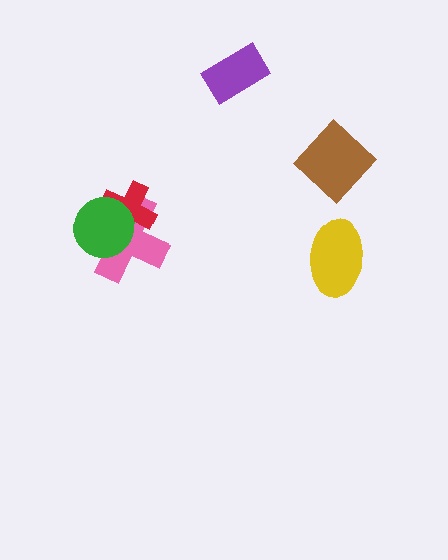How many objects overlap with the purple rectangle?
0 objects overlap with the purple rectangle.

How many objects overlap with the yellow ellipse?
0 objects overlap with the yellow ellipse.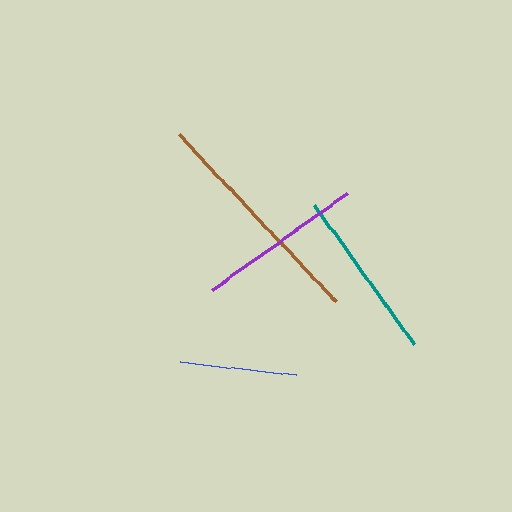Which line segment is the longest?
The brown line is the longest at approximately 229 pixels.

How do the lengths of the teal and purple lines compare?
The teal and purple lines are approximately the same length.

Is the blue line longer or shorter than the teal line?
The teal line is longer than the blue line.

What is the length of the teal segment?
The teal segment is approximately 171 pixels long.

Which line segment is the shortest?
The blue line is the shortest at approximately 117 pixels.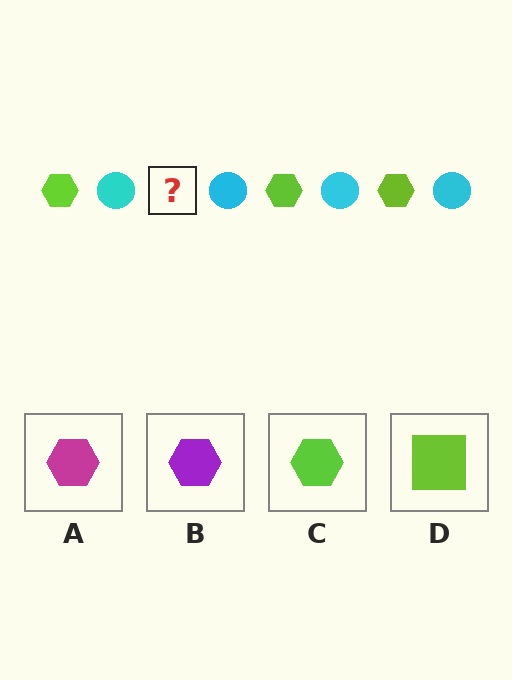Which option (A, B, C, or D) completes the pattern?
C.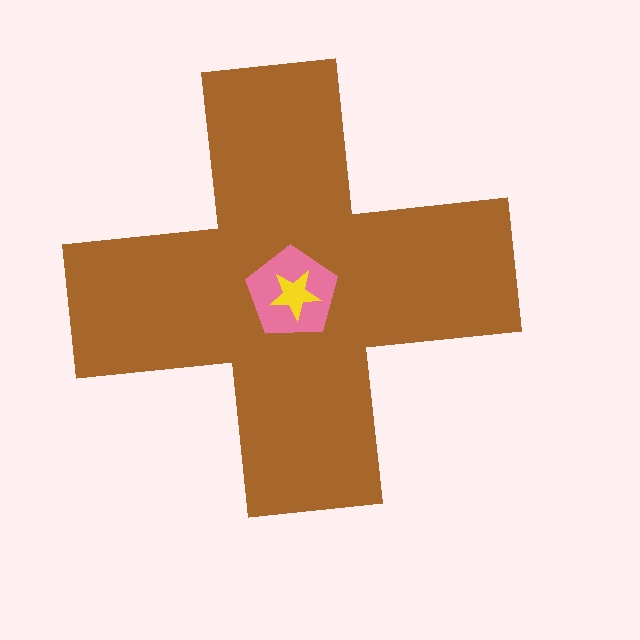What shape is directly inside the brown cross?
The pink pentagon.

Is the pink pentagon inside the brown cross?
Yes.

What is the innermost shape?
The yellow star.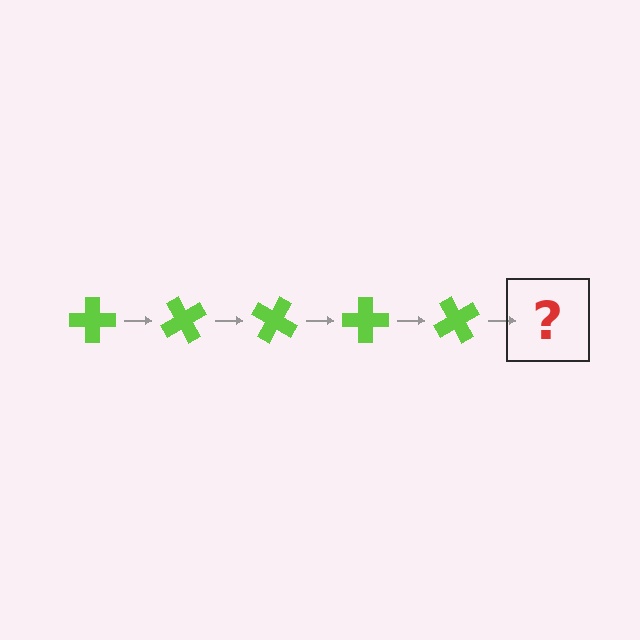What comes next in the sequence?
The next element should be a lime cross rotated 300 degrees.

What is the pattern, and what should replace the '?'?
The pattern is that the cross rotates 60 degrees each step. The '?' should be a lime cross rotated 300 degrees.